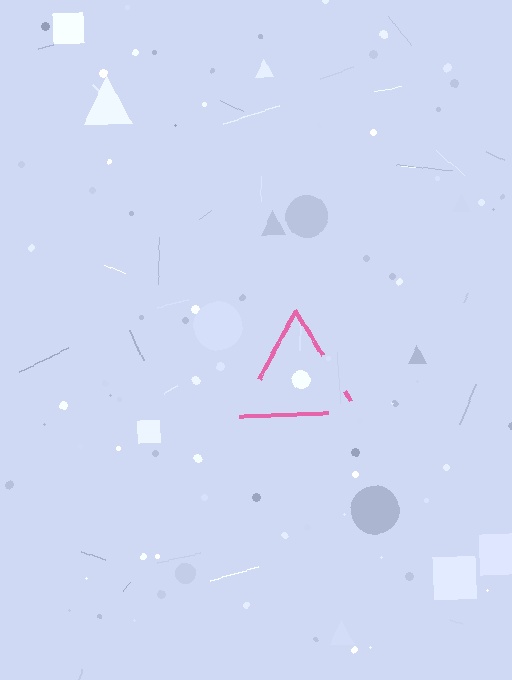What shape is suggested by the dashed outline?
The dashed outline suggests a triangle.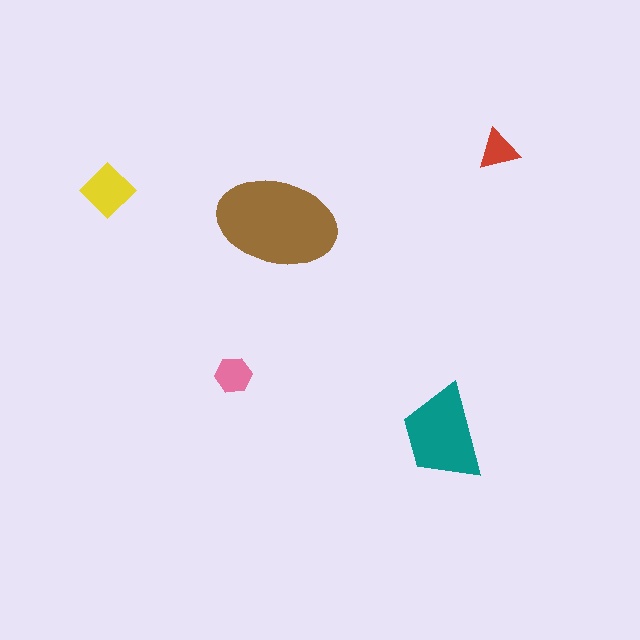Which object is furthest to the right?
The red triangle is rightmost.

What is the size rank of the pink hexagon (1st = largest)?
4th.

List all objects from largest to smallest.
The brown ellipse, the teal trapezoid, the yellow diamond, the pink hexagon, the red triangle.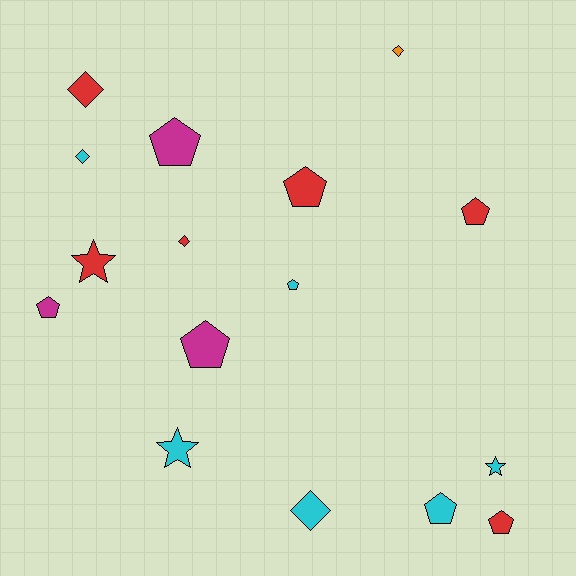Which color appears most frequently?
Cyan, with 6 objects.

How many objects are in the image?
There are 16 objects.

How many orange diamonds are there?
There is 1 orange diamond.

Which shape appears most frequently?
Pentagon, with 8 objects.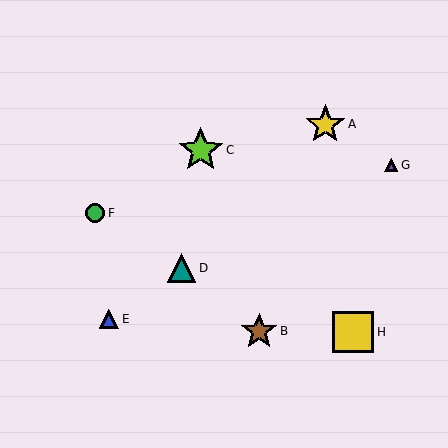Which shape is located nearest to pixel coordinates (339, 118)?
The yellow star (labeled A) at (325, 124) is nearest to that location.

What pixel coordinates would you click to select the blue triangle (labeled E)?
Click at (109, 319) to select the blue triangle E.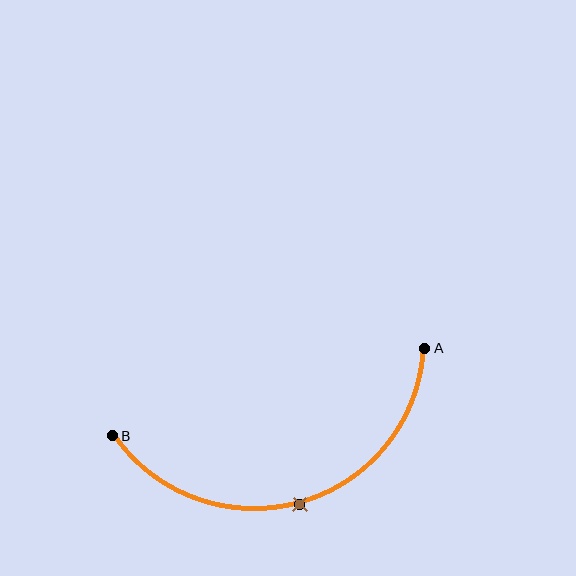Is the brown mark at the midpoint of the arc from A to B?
Yes. The brown mark lies on the arc at equal arc-length from both A and B — it is the arc midpoint.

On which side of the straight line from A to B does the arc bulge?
The arc bulges below the straight line connecting A and B.